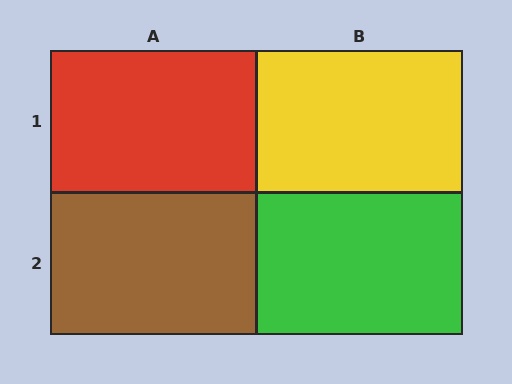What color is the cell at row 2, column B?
Green.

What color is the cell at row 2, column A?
Brown.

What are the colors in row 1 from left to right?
Red, yellow.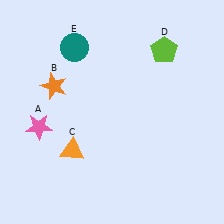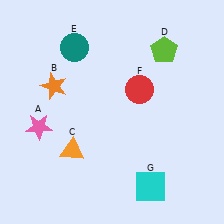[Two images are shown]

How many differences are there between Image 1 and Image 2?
There are 2 differences between the two images.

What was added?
A red circle (F), a cyan square (G) were added in Image 2.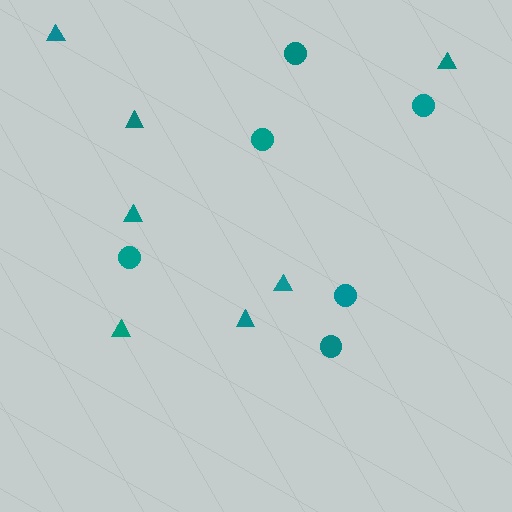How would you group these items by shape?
There are 2 groups: one group of triangles (7) and one group of circles (6).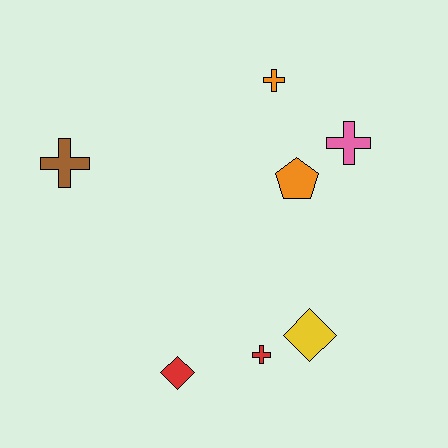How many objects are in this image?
There are 7 objects.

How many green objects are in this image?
There are no green objects.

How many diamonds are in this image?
There are 2 diamonds.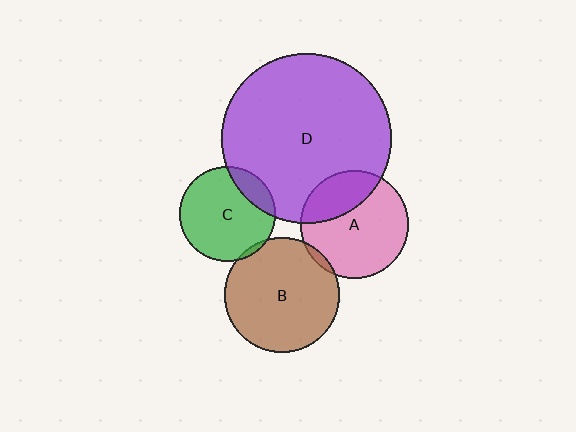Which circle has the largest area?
Circle D (purple).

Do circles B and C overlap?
Yes.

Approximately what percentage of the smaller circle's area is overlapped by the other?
Approximately 5%.